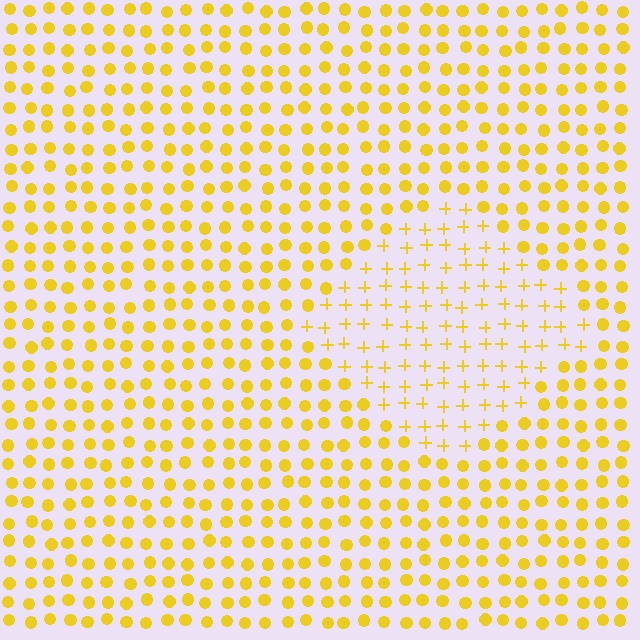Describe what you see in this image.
The image is filled with small yellow elements arranged in a uniform grid. A diamond-shaped region contains plus signs, while the surrounding area contains circles. The boundary is defined purely by the change in element shape.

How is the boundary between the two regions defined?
The boundary is defined by a change in element shape: plus signs inside vs. circles outside. All elements share the same color and spacing.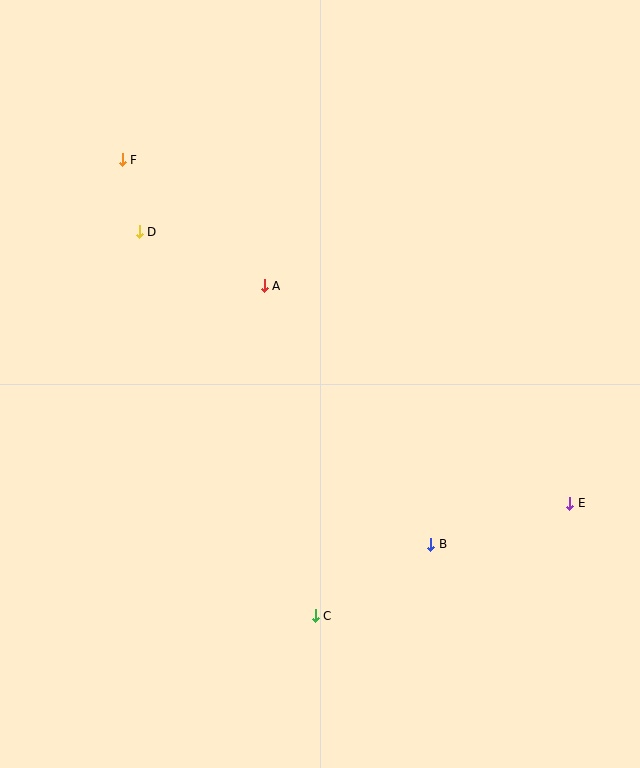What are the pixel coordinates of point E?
Point E is at (570, 503).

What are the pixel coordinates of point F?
Point F is at (122, 160).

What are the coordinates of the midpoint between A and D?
The midpoint between A and D is at (202, 259).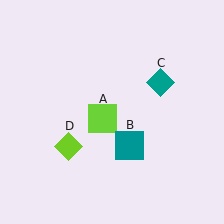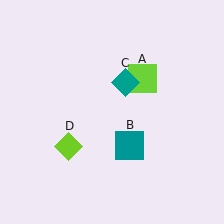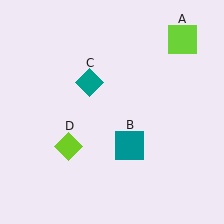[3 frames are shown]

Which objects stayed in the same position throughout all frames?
Teal square (object B) and lime diamond (object D) remained stationary.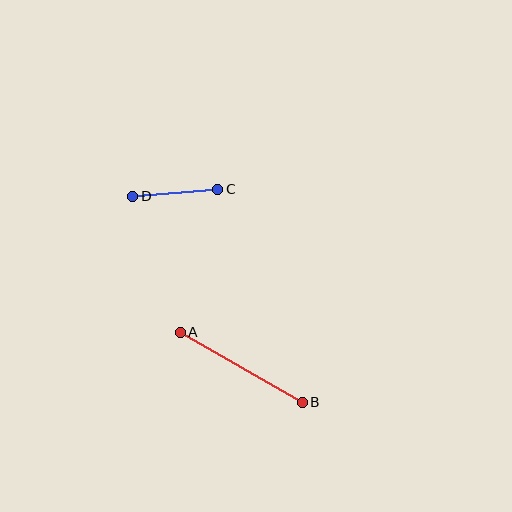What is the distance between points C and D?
The distance is approximately 85 pixels.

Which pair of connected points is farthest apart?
Points A and B are farthest apart.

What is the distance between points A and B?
The distance is approximately 141 pixels.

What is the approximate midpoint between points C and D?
The midpoint is at approximately (175, 193) pixels.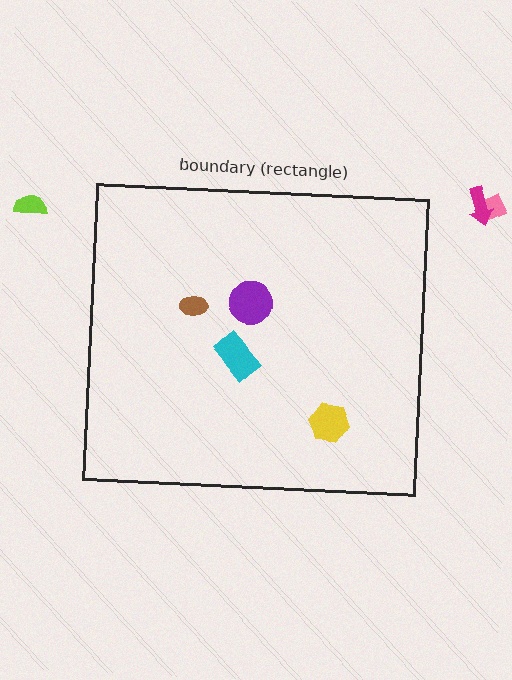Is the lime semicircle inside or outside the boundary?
Outside.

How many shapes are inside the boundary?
4 inside, 3 outside.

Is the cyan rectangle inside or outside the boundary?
Inside.